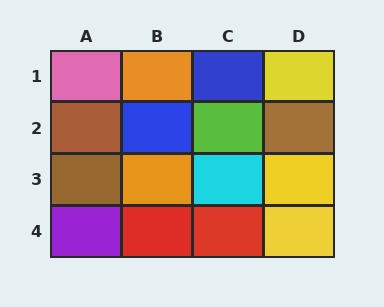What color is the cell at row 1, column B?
Orange.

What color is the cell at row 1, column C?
Blue.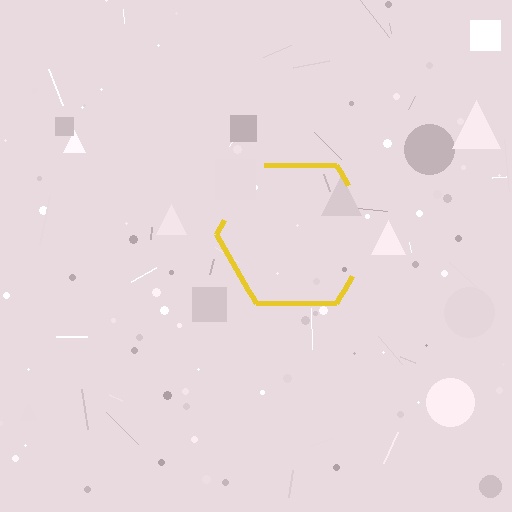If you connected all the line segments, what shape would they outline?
They would outline a hexagon.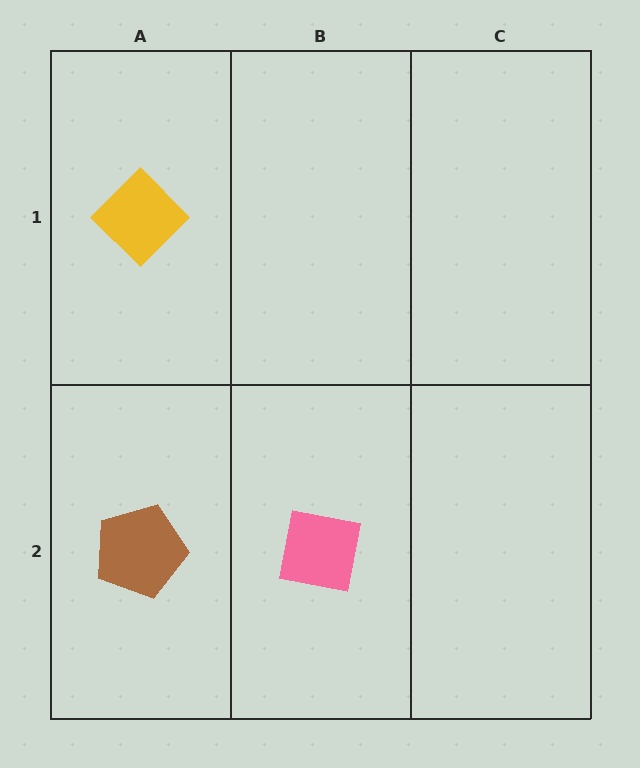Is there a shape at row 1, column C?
No, that cell is empty.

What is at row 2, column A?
A brown pentagon.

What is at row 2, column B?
A pink square.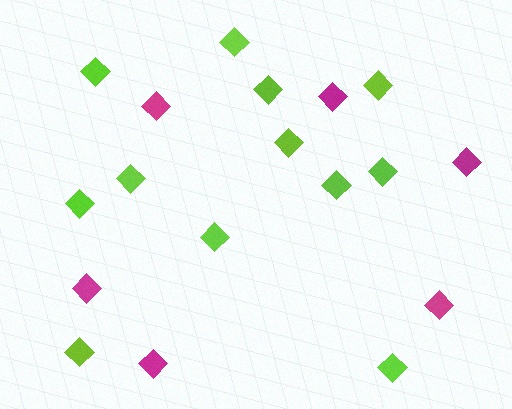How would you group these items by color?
There are 2 groups: one group of magenta diamonds (6) and one group of lime diamonds (12).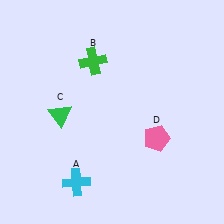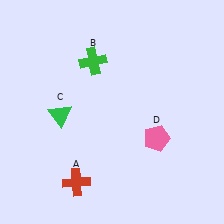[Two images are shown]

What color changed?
The cross (A) changed from cyan in Image 1 to red in Image 2.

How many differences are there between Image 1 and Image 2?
There is 1 difference between the two images.